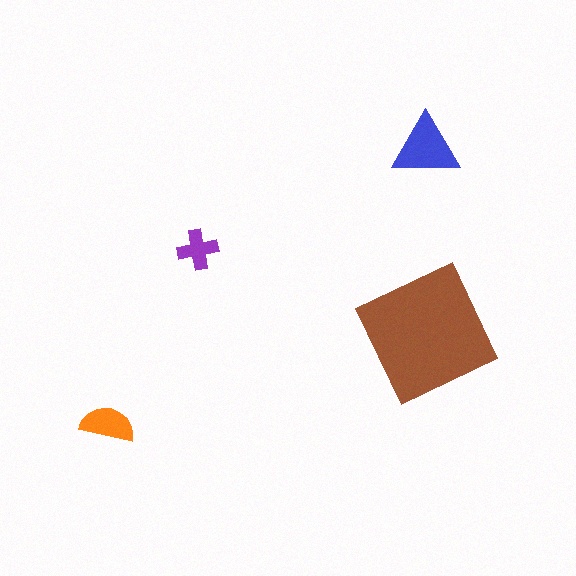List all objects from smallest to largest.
The purple cross, the orange semicircle, the blue triangle, the brown square.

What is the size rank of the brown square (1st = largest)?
1st.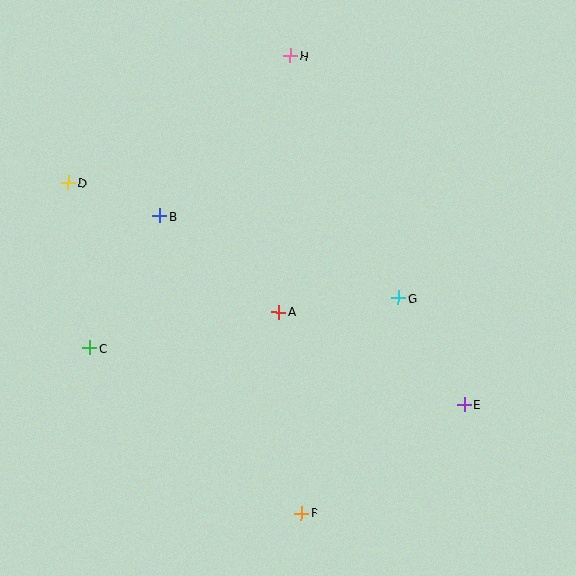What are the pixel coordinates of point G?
Point G is at (399, 298).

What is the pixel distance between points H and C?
The distance between H and C is 354 pixels.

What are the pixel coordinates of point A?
Point A is at (278, 312).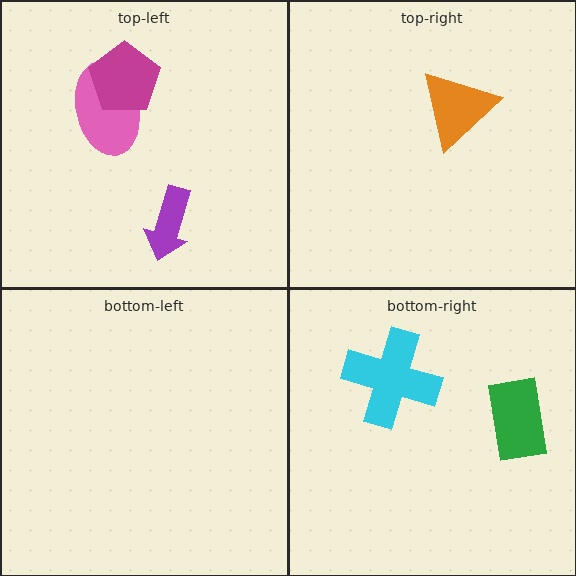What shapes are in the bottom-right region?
The cyan cross, the green rectangle.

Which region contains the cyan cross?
The bottom-right region.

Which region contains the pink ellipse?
The top-left region.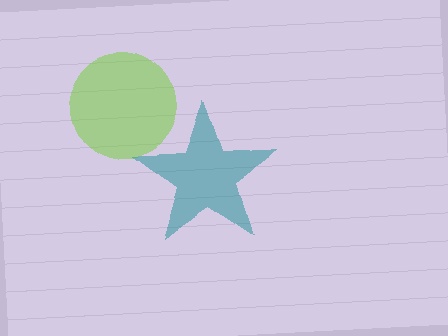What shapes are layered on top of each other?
The layered shapes are: a lime circle, a teal star.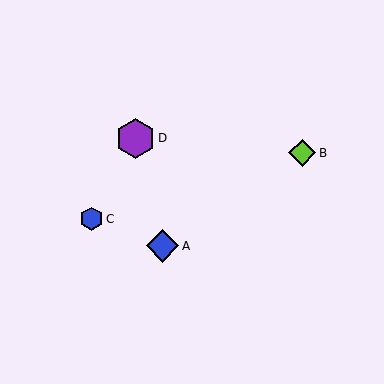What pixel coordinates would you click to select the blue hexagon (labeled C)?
Click at (92, 219) to select the blue hexagon C.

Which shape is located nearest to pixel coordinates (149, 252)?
The blue diamond (labeled A) at (162, 246) is nearest to that location.